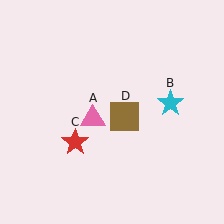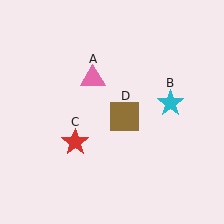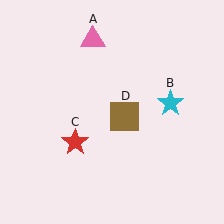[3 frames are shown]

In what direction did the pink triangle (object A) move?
The pink triangle (object A) moved up.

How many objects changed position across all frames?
1 object changed position: pink triangle (object A).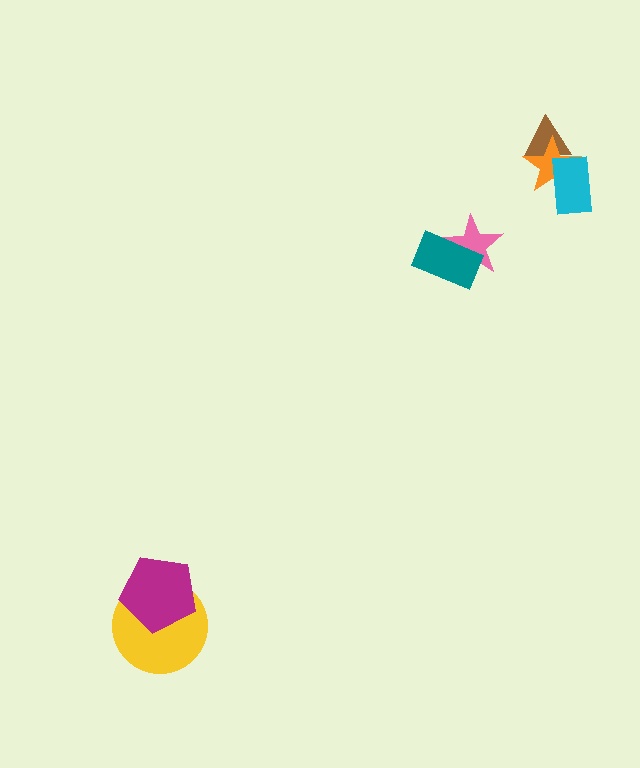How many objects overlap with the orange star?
2 objects overlap with the orange star.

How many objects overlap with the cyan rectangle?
2 objects overlap with the cyan rectangle.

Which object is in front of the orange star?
The cyan rectangle is in front of the orange star.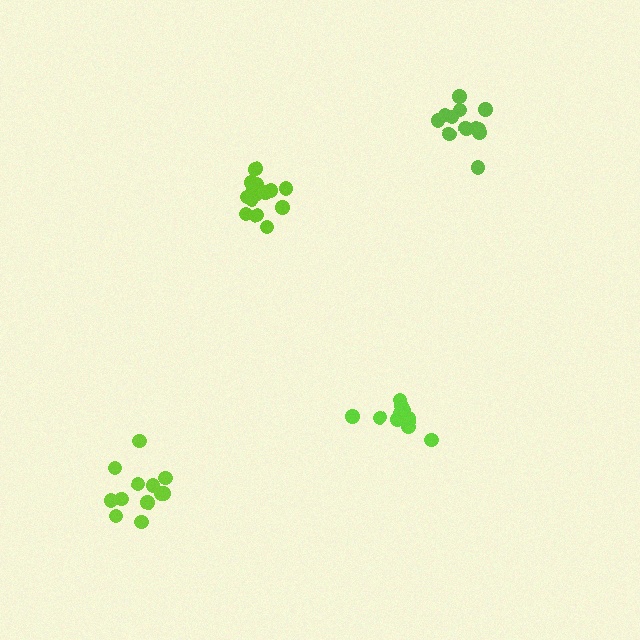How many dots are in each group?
Group 1: 14 dots, Group 2: 12 dots, Group 3: 13 dots, Group 4: 11 dots (50 total).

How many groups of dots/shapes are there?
There are 4 groups.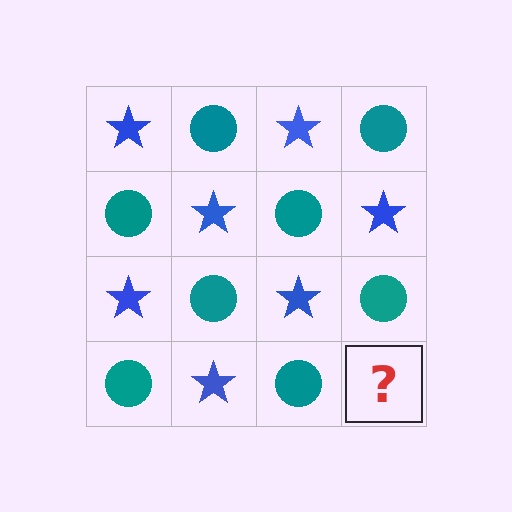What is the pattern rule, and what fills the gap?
The rule is that it alternates blue star and teal circle in a checkerboard pattern. The gap should be filled with a blue star.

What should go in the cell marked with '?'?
The missing cell should contain a blue star.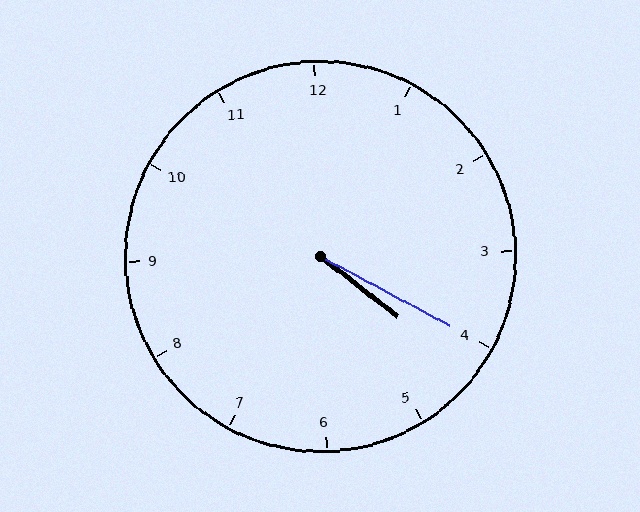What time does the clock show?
4:20.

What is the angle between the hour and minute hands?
Approximately 10 degrees.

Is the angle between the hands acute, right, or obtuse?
It is acute.